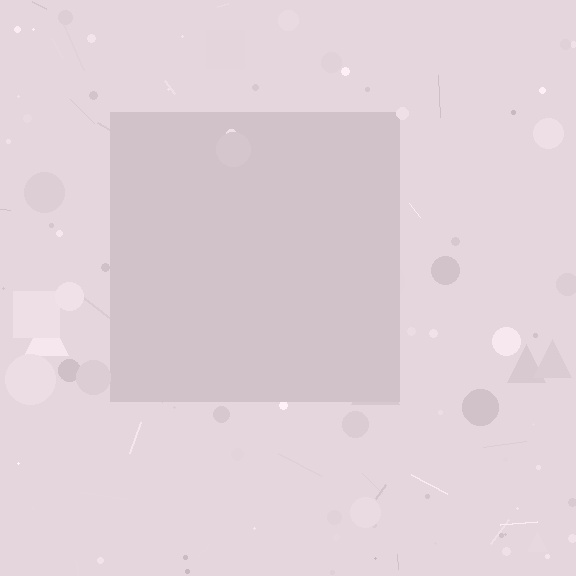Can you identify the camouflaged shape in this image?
The camouflaged shape is a square.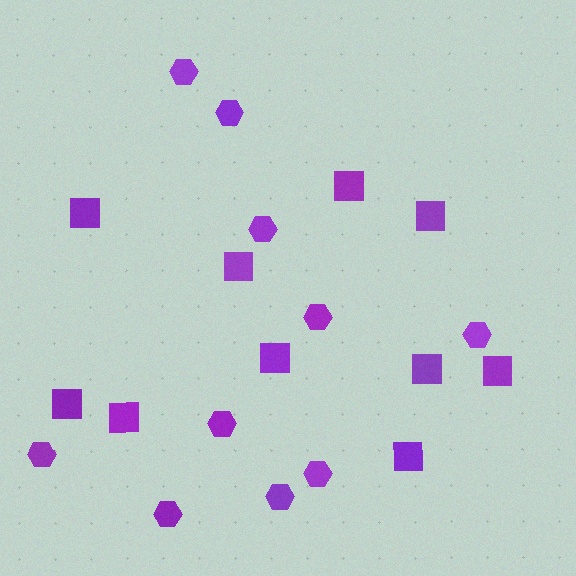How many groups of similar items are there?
There are 2 groups: one group of hexagons (10) and one group of squares (10).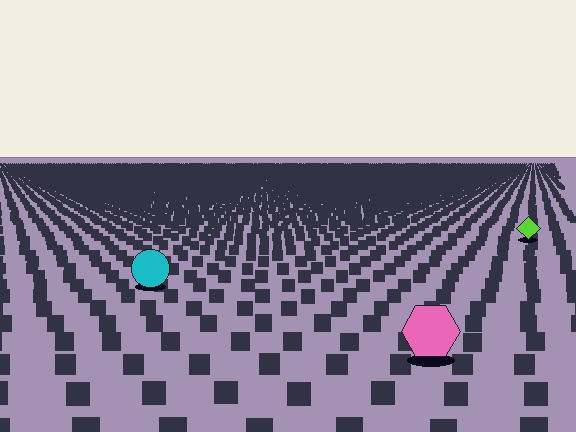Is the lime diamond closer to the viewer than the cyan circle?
No. The cyan circle is closer — you can tell from the texture gradient: the ground texture is coarser near it.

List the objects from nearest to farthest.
From nearest to farthest: the pink hexagon, the cyan circle, the lime diamond.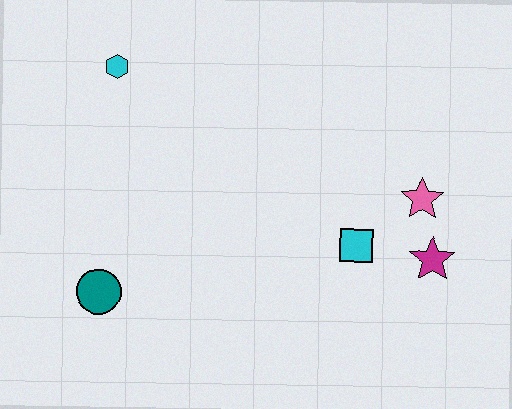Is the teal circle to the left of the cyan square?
Yes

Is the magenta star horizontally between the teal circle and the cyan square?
No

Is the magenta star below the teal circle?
No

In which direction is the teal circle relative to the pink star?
The teal circle is to the left of the pink star.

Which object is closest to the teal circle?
The cyan hexagon is closest to the teal circle.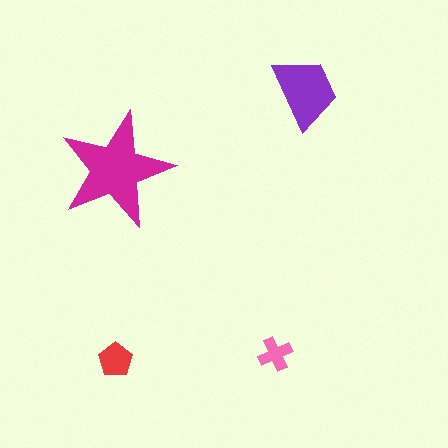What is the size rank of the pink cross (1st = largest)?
4th.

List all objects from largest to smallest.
The magenta star, the purple trapezoid, the red pentagon, the pink cross.